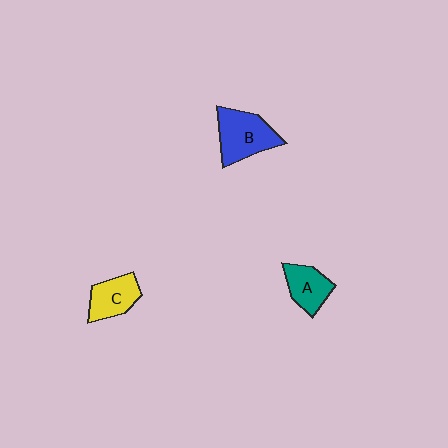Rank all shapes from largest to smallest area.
From largest to smallest: B (blue), C (yellow), A (teal).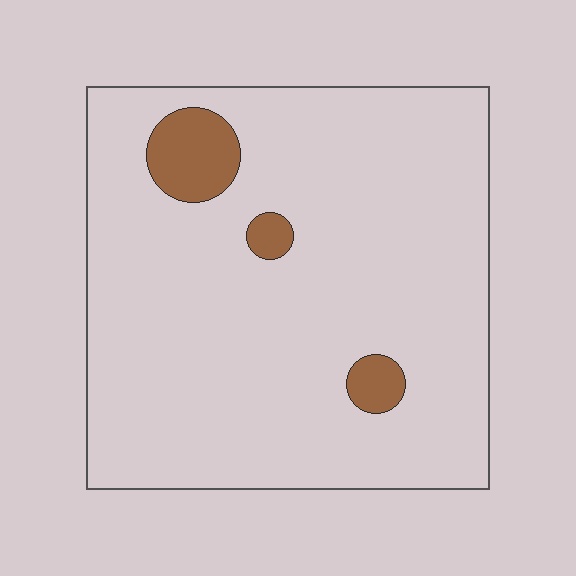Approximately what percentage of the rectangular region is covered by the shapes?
Approximately 5%.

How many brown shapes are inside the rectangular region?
3.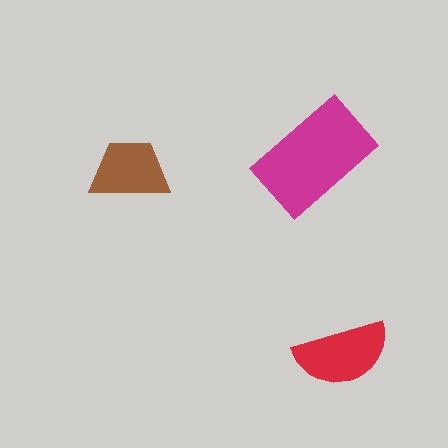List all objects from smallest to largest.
The brown trapezoid, the red semicircle, the magenta rectangle.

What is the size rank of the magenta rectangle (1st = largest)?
1st.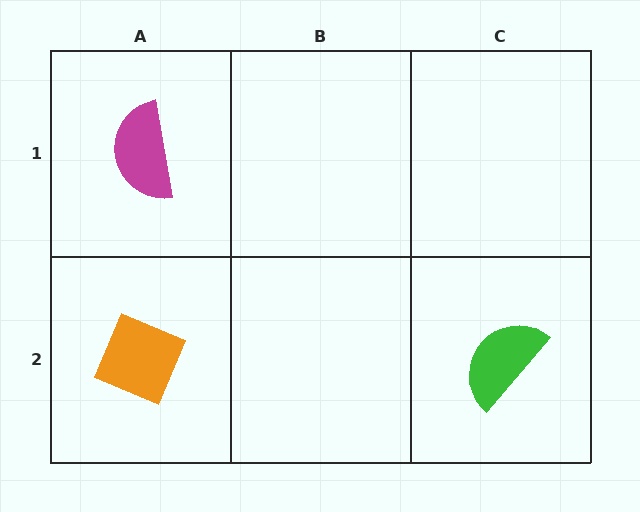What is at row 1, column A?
A magenta semicircle.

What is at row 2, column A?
An orange diamond.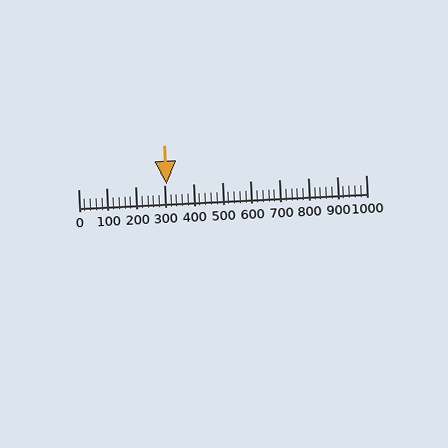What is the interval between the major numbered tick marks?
The major tick marks are spaced 100 units apart.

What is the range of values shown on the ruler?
The ruler shows values from 0 to 1000.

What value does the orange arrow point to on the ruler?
The orange arrow points to approximately 306.